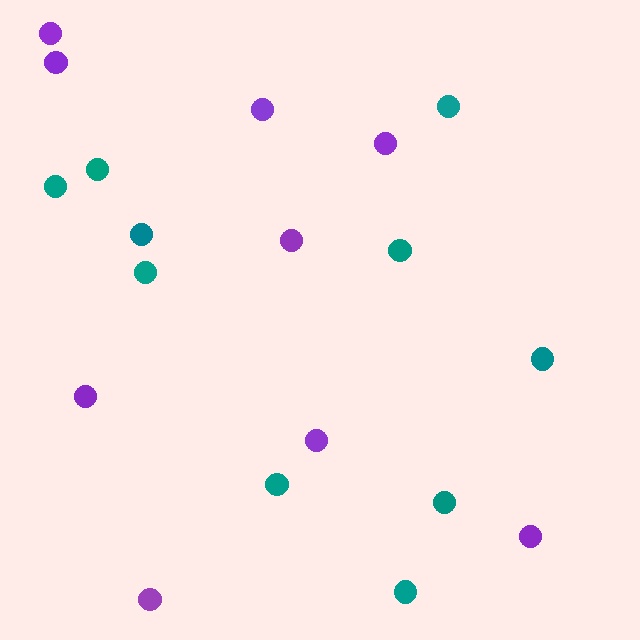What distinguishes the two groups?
There are 2 groups: one group of purple circles (9) and one group of teal circles (10).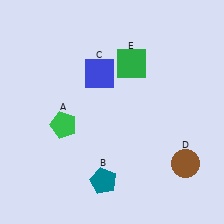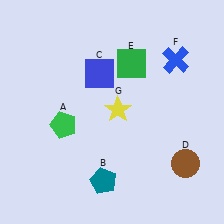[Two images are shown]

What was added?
A blue cross (F), a yellow star (G) were added in Image 2.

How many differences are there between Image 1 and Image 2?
There are 2 differences between the two images.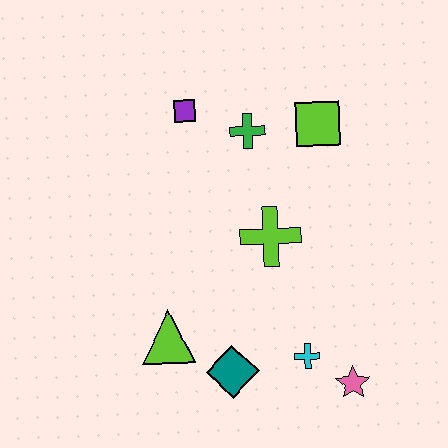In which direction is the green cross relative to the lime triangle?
The green cross is above the lime triangle.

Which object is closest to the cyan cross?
The pink star is closest to the cyan cross.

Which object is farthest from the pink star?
The purple square is farthest from the pink star.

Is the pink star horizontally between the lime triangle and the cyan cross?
No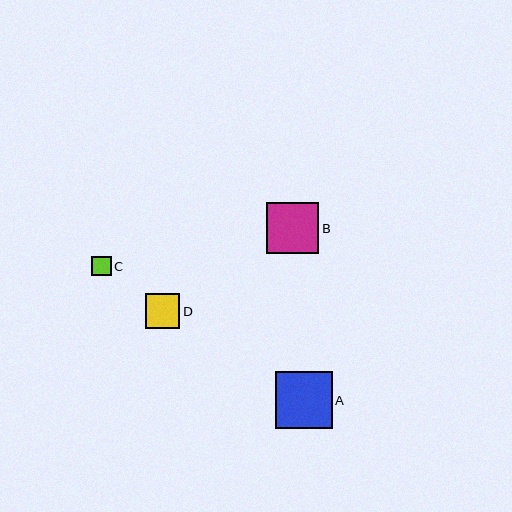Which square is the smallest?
Square C is the smallest with a size of approximately 19 pixels.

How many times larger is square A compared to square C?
Square A is approximately 2.9 times the size of square C.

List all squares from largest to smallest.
From largest to smallest: A, B, D, C.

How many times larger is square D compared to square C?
Square D is approximately 1.8 times the size of square C.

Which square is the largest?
Square A is the largest with a size of approximately 57 pixels.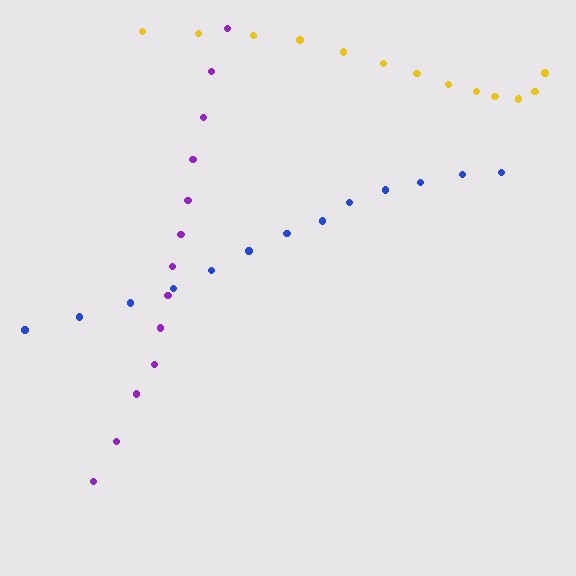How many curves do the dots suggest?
There are 3 distinct paths.